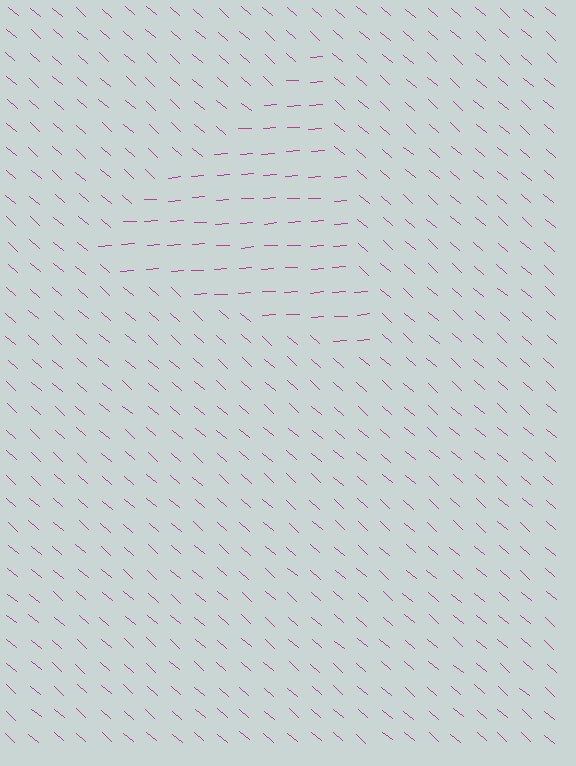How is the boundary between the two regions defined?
The boundary is defined purely by a change in line orientation (approximately 45 degrees difference). All lines are the same color and thickness.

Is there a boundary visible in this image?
Yes, there is a texture boundary formed by a change in line orientation.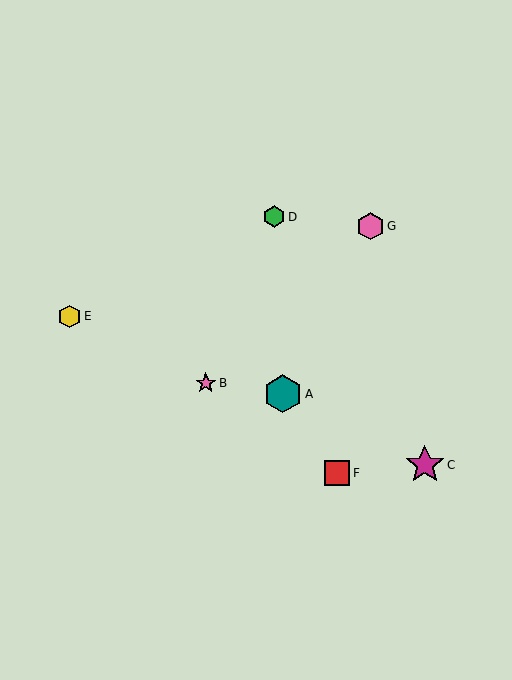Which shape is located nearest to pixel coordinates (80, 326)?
The yellow hexagon (labeled E) at (70, 316) is nearest to that location.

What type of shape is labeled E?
Shape E is a yellow hexagon.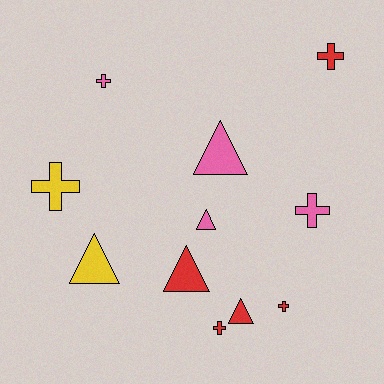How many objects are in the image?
There are 11 objects.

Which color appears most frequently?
Red, with 5 objects.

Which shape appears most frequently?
Cross, with 6 objects.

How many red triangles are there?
There are 2 red triangles.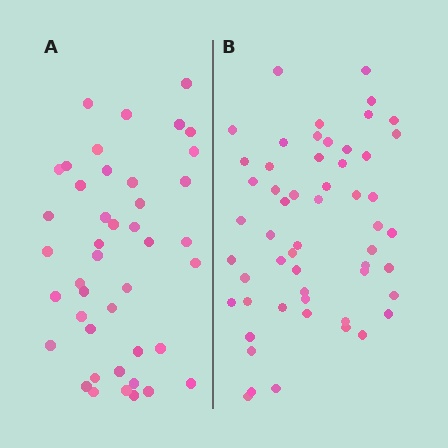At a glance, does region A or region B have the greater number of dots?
Region B (the right region) has more dots.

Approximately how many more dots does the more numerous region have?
Region B has roughly 12 or so more dots than region A.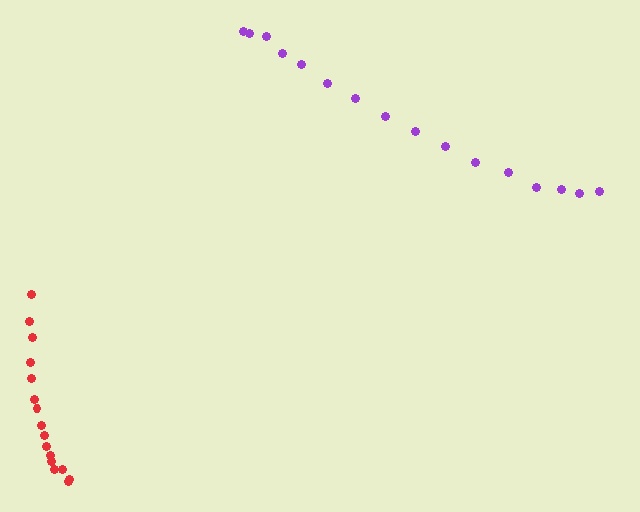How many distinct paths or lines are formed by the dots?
There are 2 distinct paths.